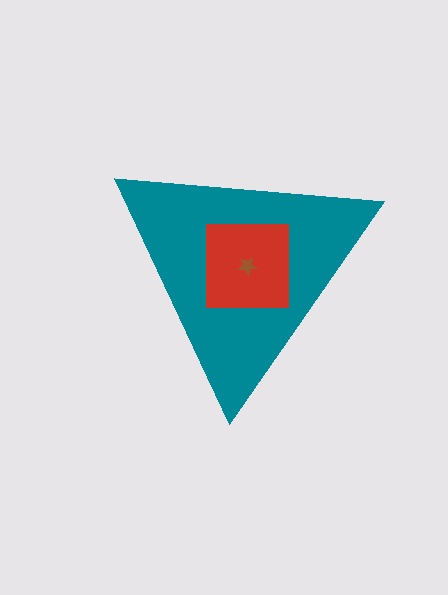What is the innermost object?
The brown star.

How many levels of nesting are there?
3.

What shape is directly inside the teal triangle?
The red square.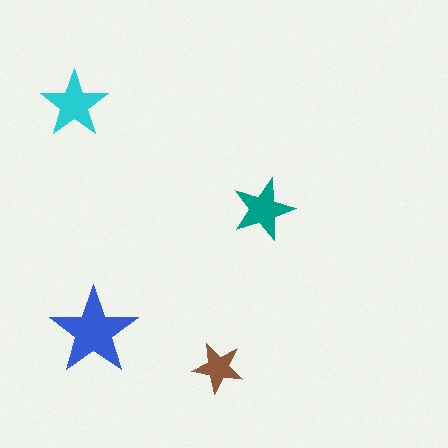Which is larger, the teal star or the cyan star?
The cyan one.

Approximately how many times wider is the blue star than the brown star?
About 2 times wider.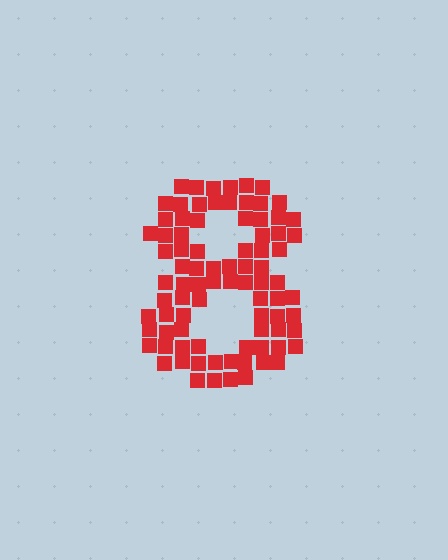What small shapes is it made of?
It is made of small squares.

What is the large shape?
The large shape is the digit 8.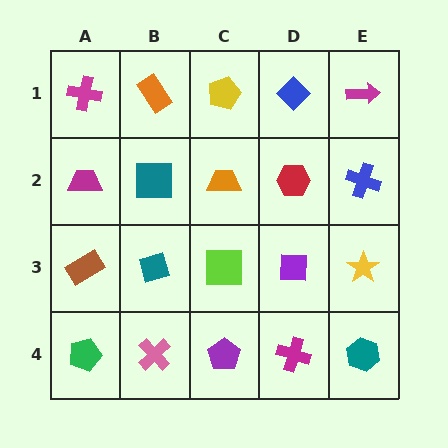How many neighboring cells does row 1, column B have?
3.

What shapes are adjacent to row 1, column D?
A red hexagon (row 2, column D), a yellow pentagon (row 1, column C), a magenta arrow (row 1, column E).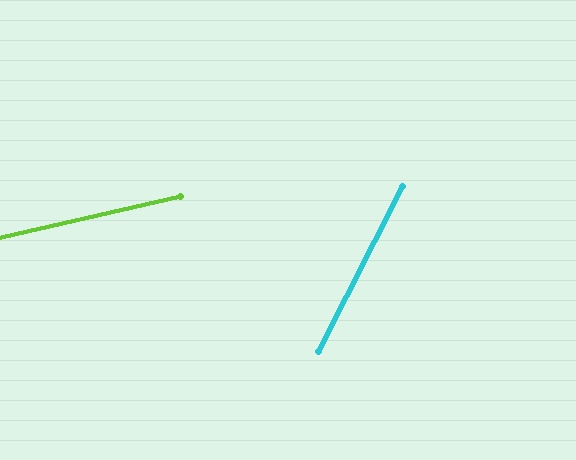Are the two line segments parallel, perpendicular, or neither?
Neither parallel nor perpendicular — they differ by about 50°.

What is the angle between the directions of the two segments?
Approximately 50 degrees.